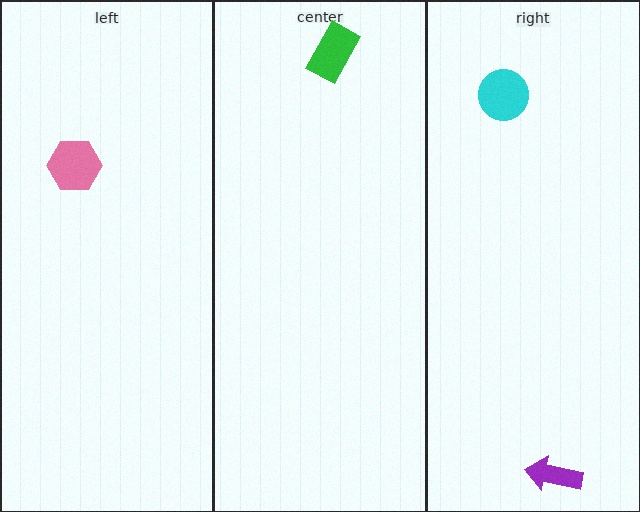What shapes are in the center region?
The green rectangle.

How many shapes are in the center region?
1.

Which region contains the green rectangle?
The center region.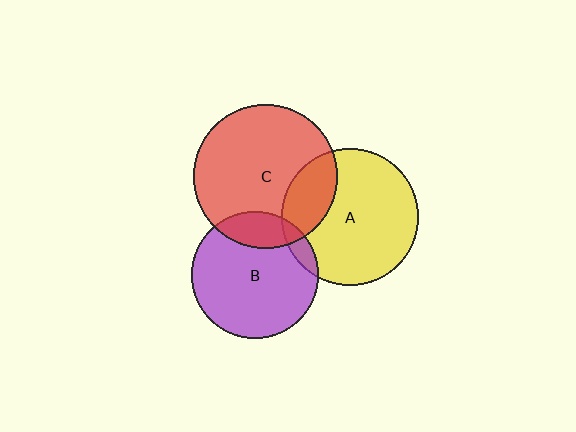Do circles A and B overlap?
Yes.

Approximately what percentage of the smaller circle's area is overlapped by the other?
Approximately 10%.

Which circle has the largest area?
Circle C (red).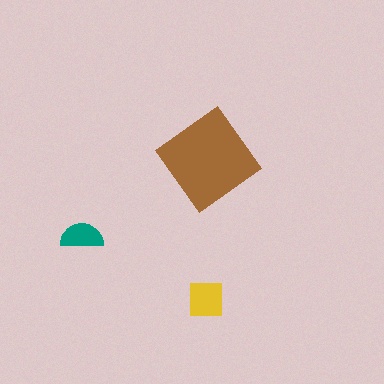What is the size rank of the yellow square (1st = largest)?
2nd.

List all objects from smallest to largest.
The teal semicircle, the yellow square, the brown diamond.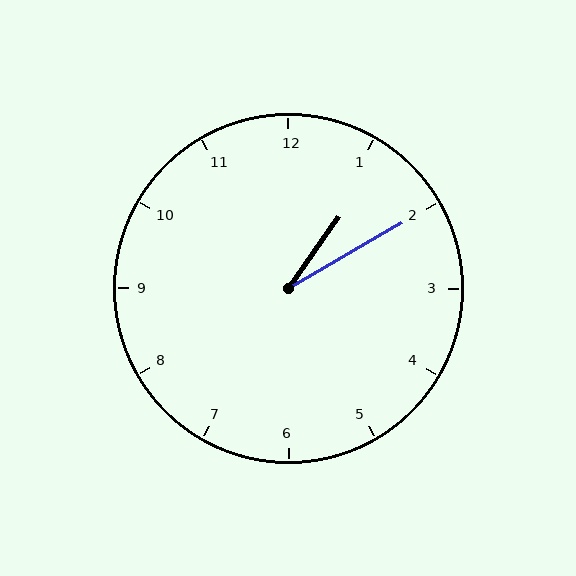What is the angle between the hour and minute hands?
Approximately 25 degrees.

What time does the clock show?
1:10.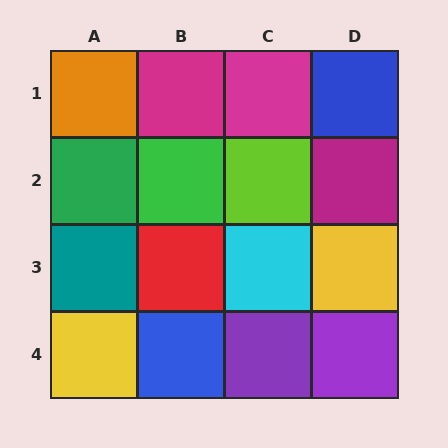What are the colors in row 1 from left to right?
Orange, magenta, magenta, blue.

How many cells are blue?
2 cells are blue.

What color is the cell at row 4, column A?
Yellow.